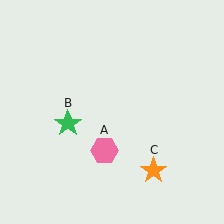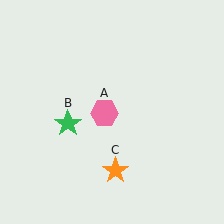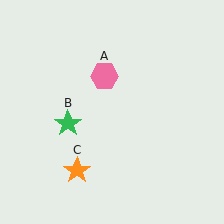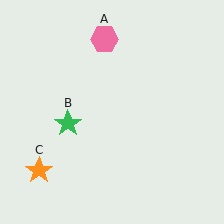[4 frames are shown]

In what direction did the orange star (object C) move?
The orange star (object C) moved left.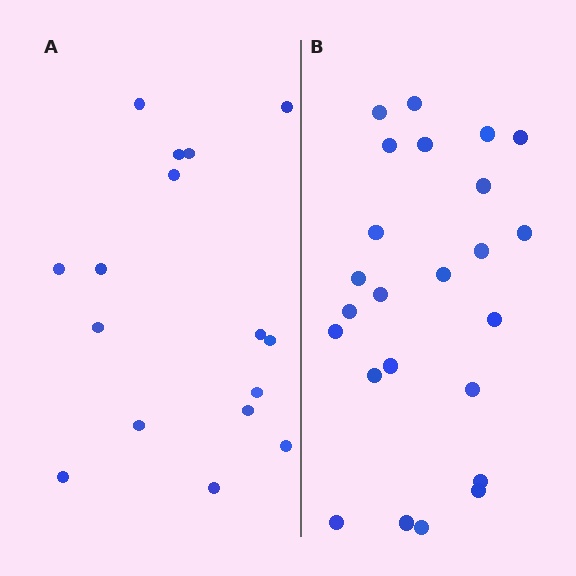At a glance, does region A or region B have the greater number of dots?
Region B (the right region) has more dots.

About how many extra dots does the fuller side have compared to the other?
Region B has roughly 8 or so more dots than region A.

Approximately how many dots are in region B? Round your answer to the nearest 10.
About 20 dots. (The exact count is 24, which rounds to 20.)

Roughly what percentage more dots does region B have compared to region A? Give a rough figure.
About 50% more.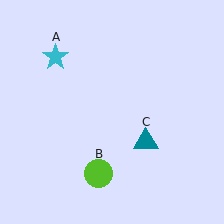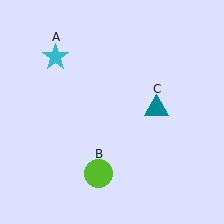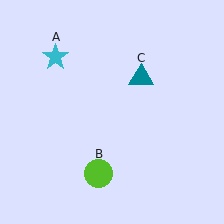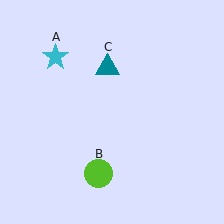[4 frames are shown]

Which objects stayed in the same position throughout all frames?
Cyan star (object A) and lime circle (object B) remained stationary.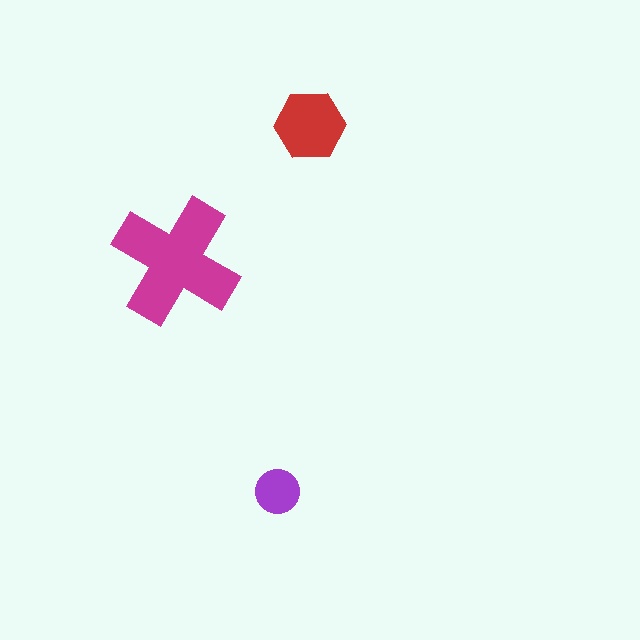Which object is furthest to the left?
The magenta cross is leftmost.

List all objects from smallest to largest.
The purple circle, the red hexagon, the magenta cross.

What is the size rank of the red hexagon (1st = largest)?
2nd.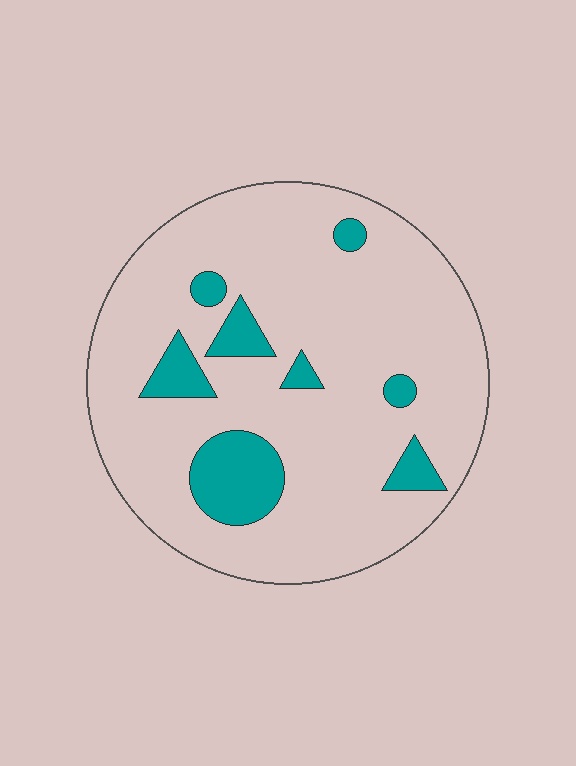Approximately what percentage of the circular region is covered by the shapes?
Approximately 15%.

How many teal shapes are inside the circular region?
8.